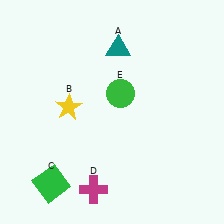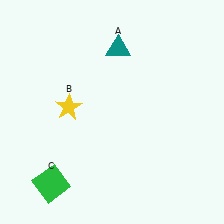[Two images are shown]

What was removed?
The magenta cross (D), the green circle (E) were removed in Image 2.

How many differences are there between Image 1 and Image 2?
There are 2 differences between the two images.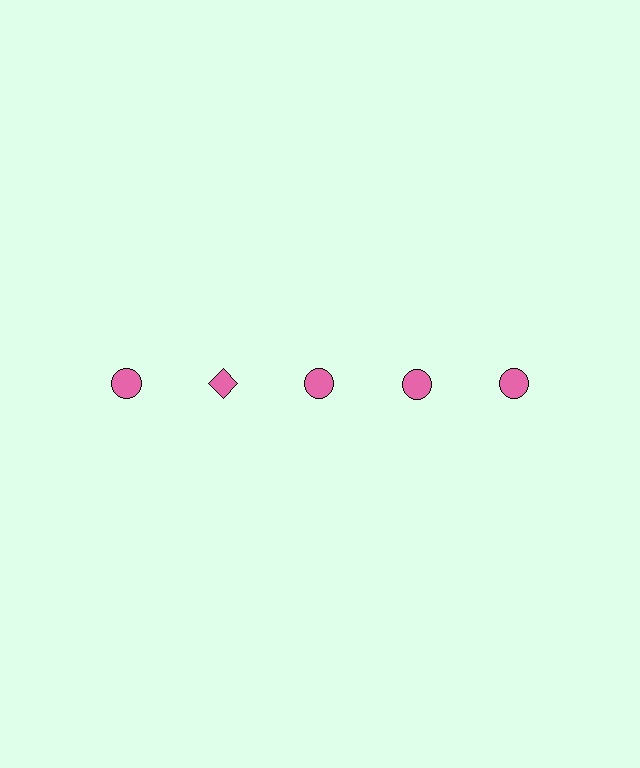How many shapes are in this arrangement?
There are 5 shapes arranged in a grid pattern.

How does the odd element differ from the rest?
It has a different shape: diamond instead of circle.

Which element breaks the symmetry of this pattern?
The pink diamond in the top row, second from left column breaks the symmetry. All other shapes are pink circles.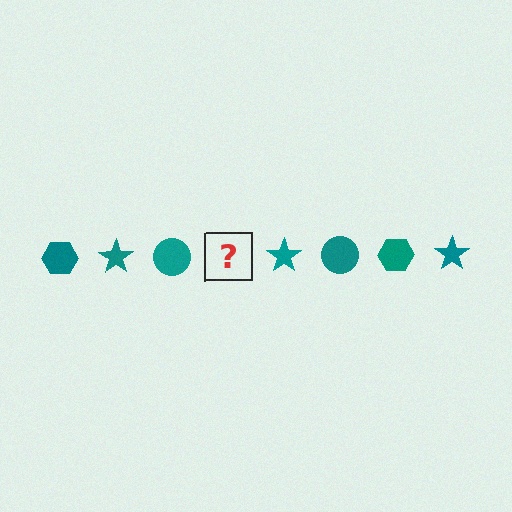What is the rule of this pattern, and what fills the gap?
The rule is that the pattern cycles through hexagon, star, circle shapes in teal. The gap should be filled with a teal hexagon.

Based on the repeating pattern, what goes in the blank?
The blank should be a teal hexagon.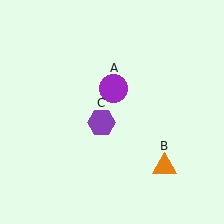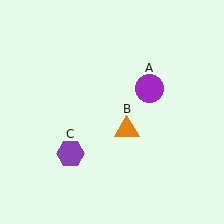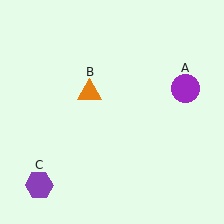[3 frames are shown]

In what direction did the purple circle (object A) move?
The purple circle (object A) moved right.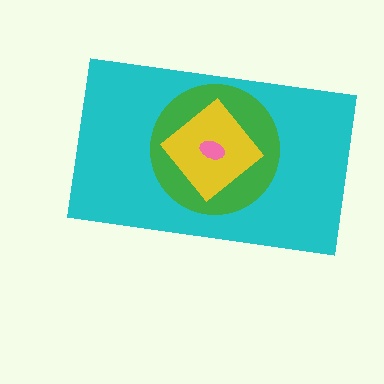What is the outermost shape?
The cyan rectangle.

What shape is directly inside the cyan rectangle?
The green circle.